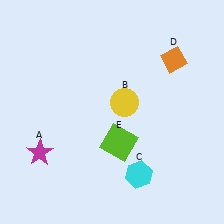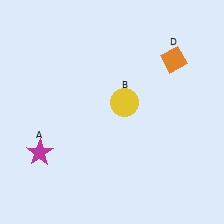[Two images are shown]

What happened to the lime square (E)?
The lime square (E) was removed in Image 2. It was in the bottom-right area of Image 1.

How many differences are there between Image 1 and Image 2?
There are 2 differences between the two images.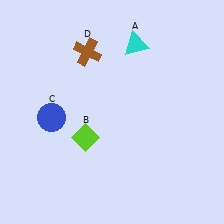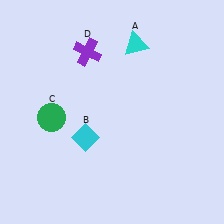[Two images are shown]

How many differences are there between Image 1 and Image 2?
There are 3 differences between the two images.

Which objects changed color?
B changed from lime to cyan. C changed from blue to green. D changed from brown to purple.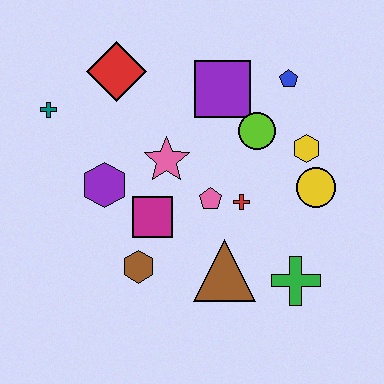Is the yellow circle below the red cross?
No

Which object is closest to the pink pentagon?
The red cross is closest to the pink pentagon.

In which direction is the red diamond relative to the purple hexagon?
The red diamond is above the purple hexagon.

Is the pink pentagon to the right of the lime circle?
No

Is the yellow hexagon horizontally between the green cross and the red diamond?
No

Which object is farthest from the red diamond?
The green cross is farthest from the red diamond.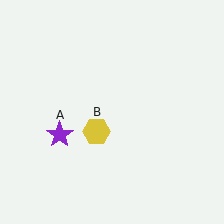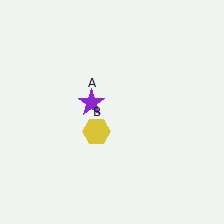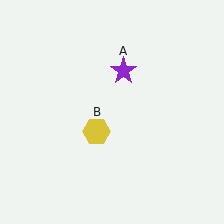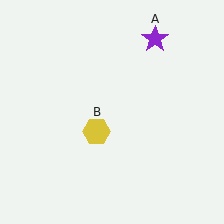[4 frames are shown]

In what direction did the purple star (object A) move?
The purple star (object A) moved up and to the right.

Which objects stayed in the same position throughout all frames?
Yellow hexagon (object B) remained stationary.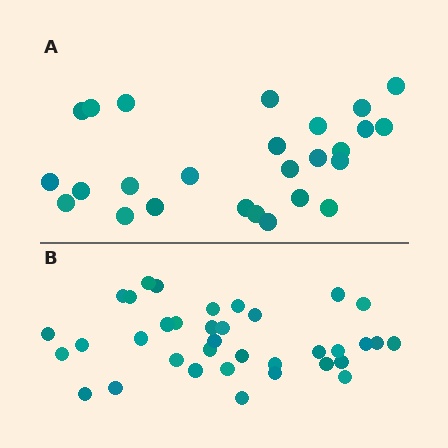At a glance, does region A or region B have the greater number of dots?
Region B (the bottom region) has more dots.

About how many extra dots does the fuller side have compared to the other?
Region B has roughly 10 or so more dots than region A.